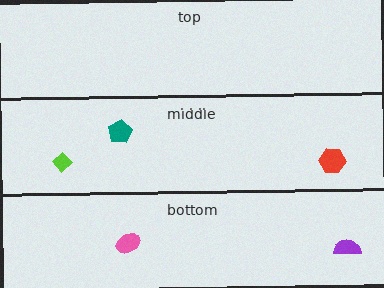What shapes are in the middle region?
The lime diamond, the teal pentagon, the red hexagon.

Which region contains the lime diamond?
The middle region.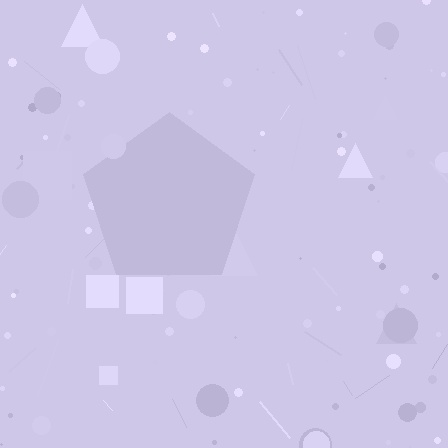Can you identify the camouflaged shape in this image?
The camouflaged shape is a pentagon.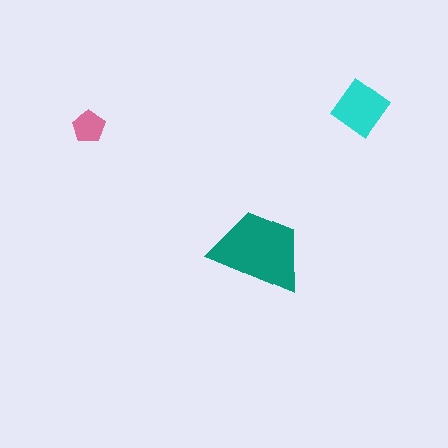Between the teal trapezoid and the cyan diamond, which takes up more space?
The teal trapezoid.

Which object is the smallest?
The pink pentagon.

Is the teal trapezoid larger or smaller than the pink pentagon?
Larger.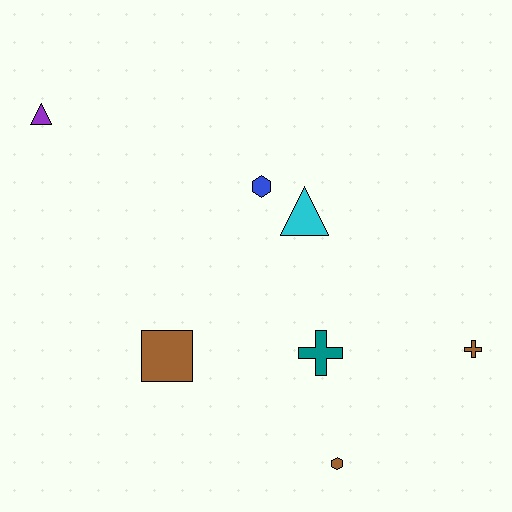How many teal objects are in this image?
There is 1 teal object.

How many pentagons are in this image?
There are no pentagons.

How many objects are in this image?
There are 7 objects.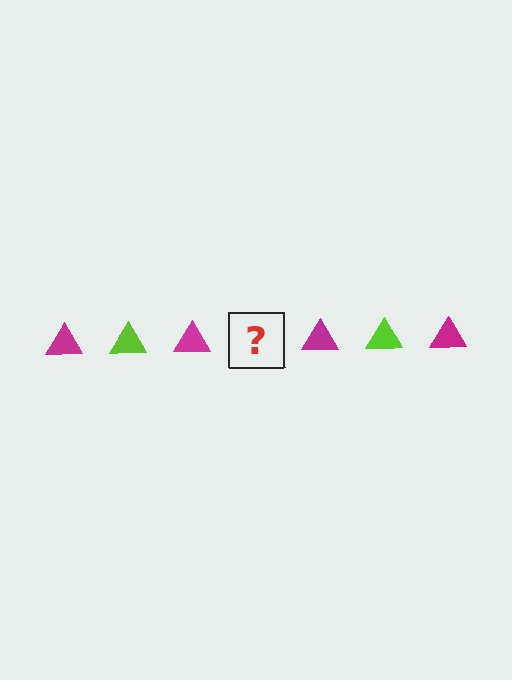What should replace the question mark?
The question mark should be replaced with a lime triangle.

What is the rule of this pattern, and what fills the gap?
The rule is that the pattern cycles through magenta, lime triangles. The gap should be filled with a lime triangle.